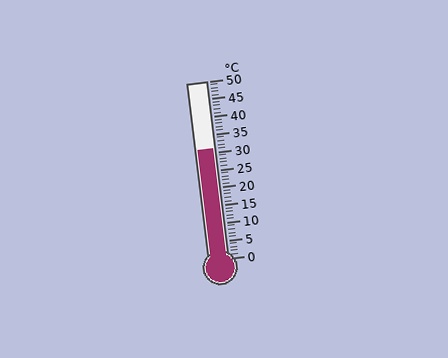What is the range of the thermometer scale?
The thermometer scale ranges from 0°C to 50°C.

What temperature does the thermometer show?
The thermometer shows approximately 31°C.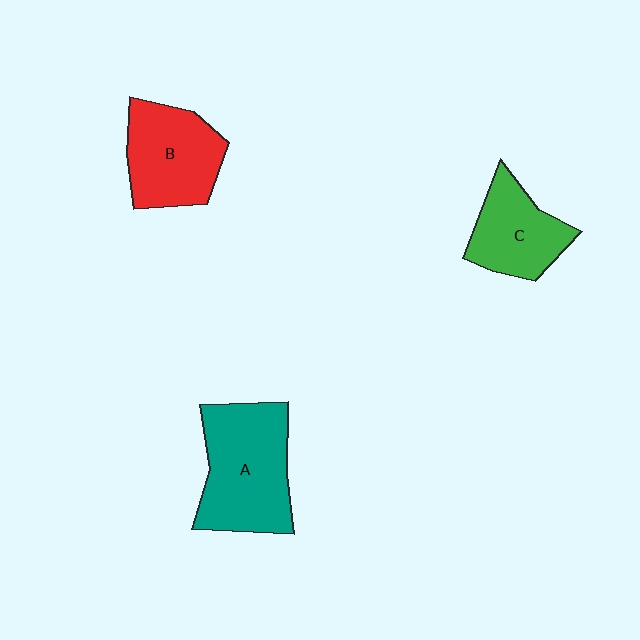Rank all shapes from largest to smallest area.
From largest to smallest: A (teal), B (red), C (green).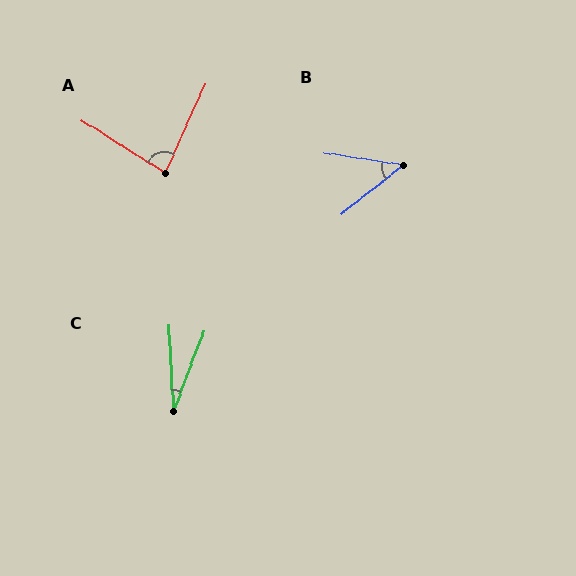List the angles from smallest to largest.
C (24°), B (46°), A (82°).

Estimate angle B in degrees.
Approximately 46 degrees.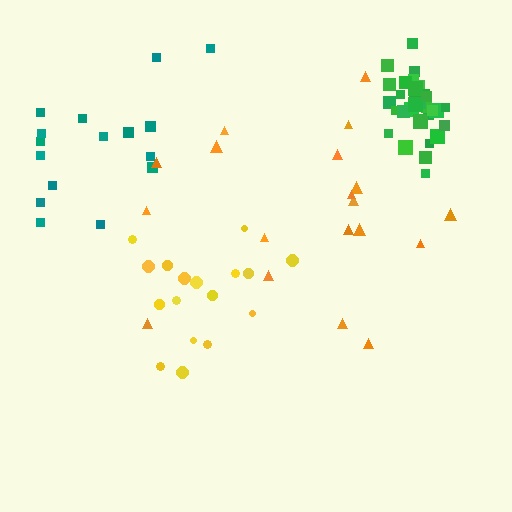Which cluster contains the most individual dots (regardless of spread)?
Green (32).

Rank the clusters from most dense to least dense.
green, yellow, teal, orange.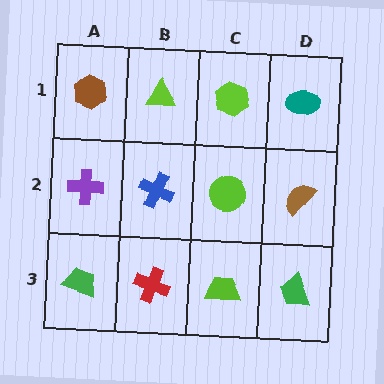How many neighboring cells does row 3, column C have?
3.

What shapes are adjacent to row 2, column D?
A teal ellipse (row 1, column D), a green trapezoid (row 3, column D), a lime circle (row 2, column C).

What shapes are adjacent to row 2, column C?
A lime hexagon (row 1, column C), a lime trapezoid (row 3, column C), a blue cross (row 2, column B), a brown semicircle (row 2, column D).